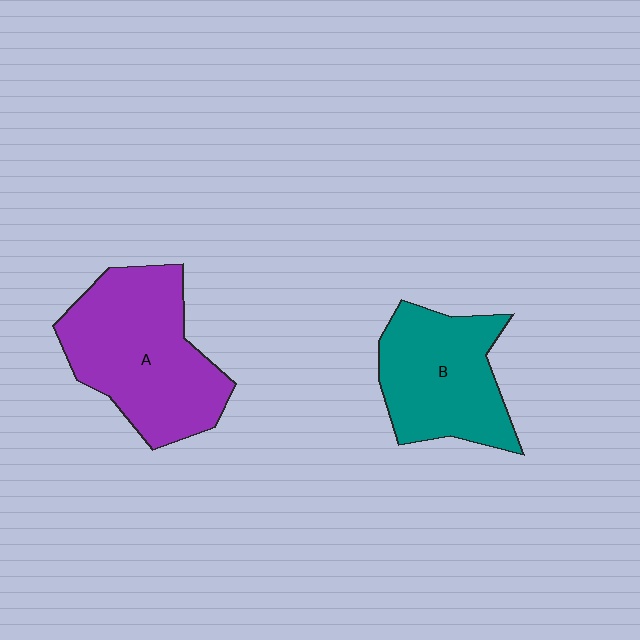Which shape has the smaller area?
Shape B (teal).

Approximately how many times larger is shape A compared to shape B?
Approximately 1.3 times.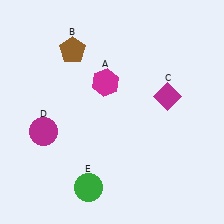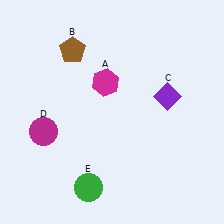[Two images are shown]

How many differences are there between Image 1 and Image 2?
There is 1 difference between the two images.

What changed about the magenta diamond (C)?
In Image 1, C is magenta. In Image 2, it changed to purple.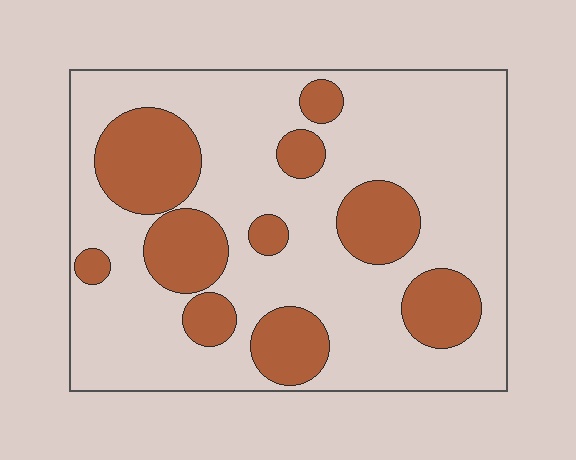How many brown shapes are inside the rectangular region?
10.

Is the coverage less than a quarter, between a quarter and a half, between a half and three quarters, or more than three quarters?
Between a quarter and a half.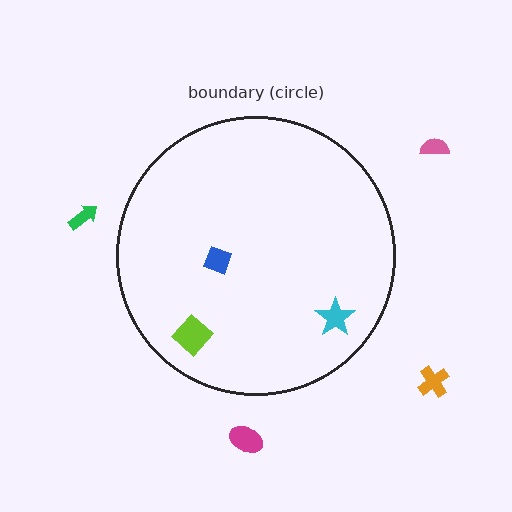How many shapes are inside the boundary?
3 inside, 4 outside.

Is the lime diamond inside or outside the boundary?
Inside.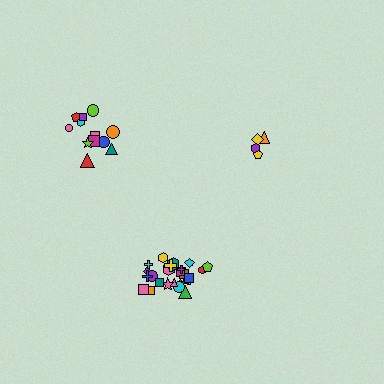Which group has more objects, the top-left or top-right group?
The top-left group.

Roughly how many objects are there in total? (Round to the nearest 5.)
Roughly 40 objects in total.